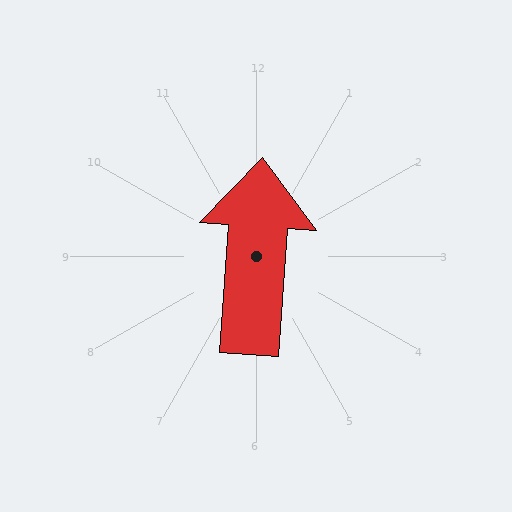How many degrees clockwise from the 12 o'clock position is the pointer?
Approximately 4 degrees.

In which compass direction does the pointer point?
North.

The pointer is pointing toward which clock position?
Roughly 12 o'clock.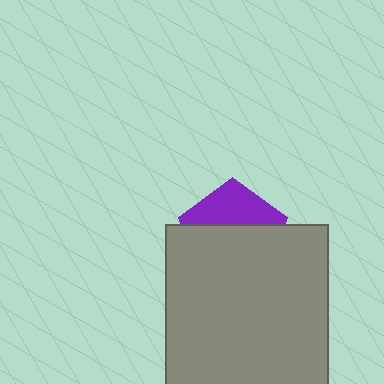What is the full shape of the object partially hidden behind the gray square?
The partially hidden object is a purple pentagon.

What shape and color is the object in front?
The object in front is a gray square.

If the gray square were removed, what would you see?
You would see the complete purple pentagon.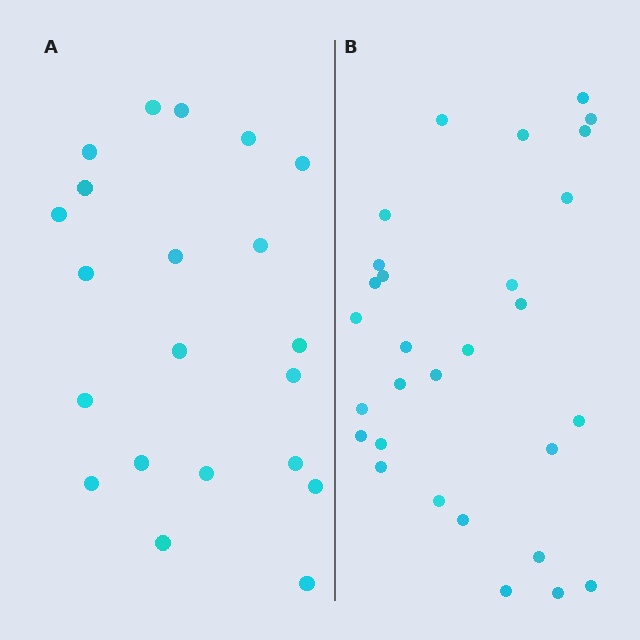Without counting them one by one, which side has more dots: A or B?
Region B (the right region) has more dots.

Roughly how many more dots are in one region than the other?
Region B has roughly 8 or so more dots than region A.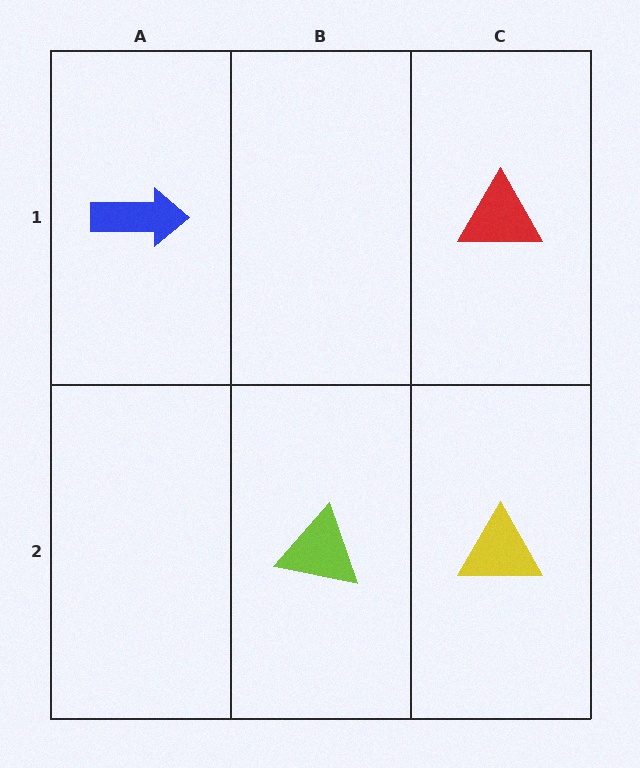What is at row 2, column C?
A yellow triangle.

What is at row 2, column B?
A lime triangle.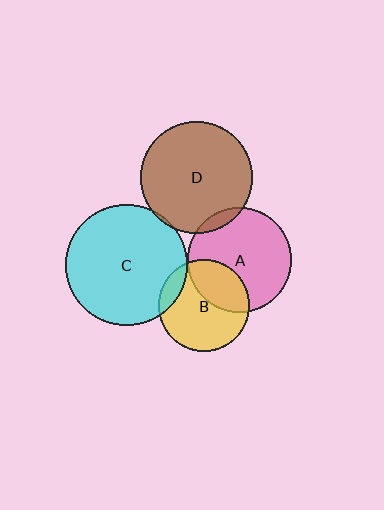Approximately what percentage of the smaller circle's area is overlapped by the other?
Approximately 10%.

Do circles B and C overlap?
Yes.